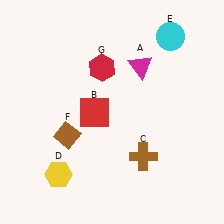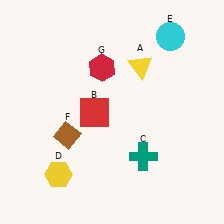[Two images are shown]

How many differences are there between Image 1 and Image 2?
There are 2 differences between the two images.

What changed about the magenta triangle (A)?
In Image 1, A is magenta. In Image 2, it changed to yellow.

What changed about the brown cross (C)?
In Image 1, C is brown. In Image 2, it changed to teal.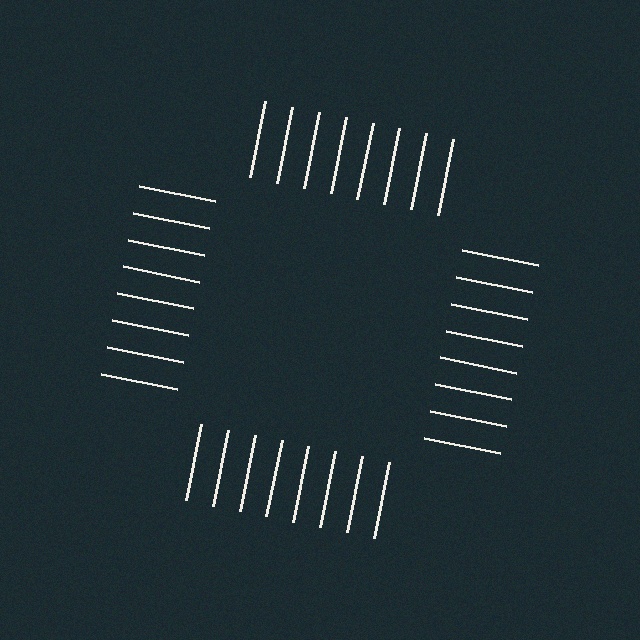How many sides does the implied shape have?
4 sides — the line-ends trace a square.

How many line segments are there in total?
32 — 8 along each of the 4 edges.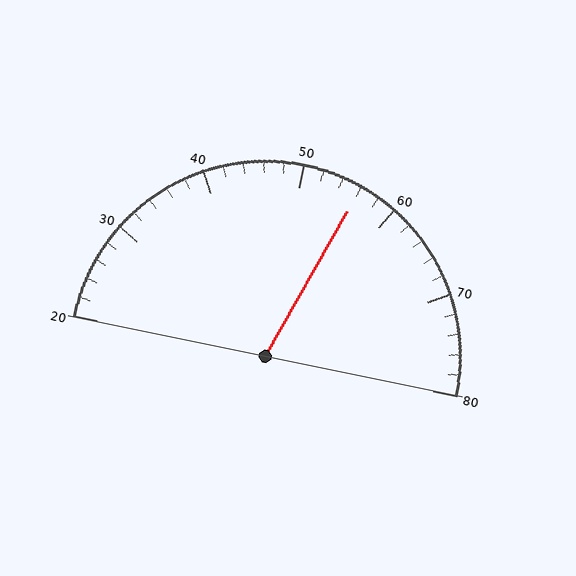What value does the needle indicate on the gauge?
The needle indicates approximately 56.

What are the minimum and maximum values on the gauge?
The gauge ranges from 20 to 80.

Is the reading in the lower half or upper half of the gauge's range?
The reading is in the upper half of the range (20 to 80).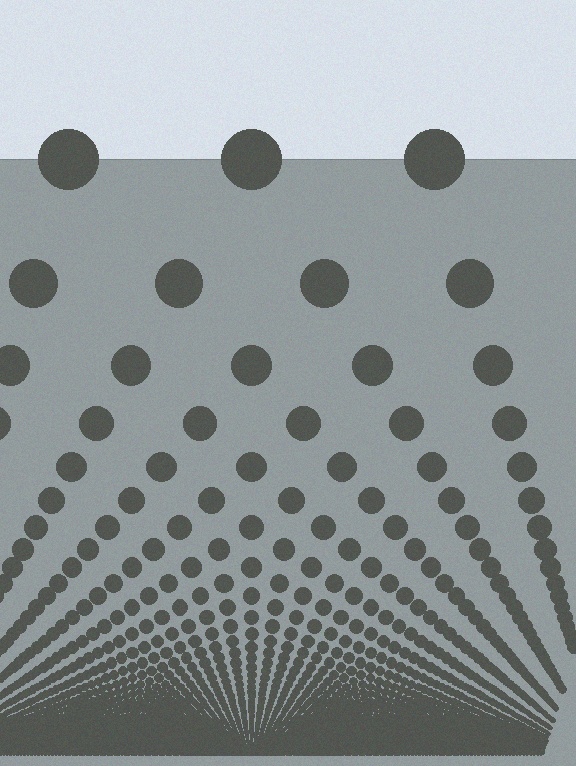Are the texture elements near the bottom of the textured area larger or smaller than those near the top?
Smaller. The gradient is inverted — elements near the bottom are smaller and denser.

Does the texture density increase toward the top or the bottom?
Density increases toward the bottom.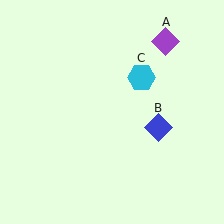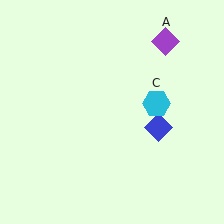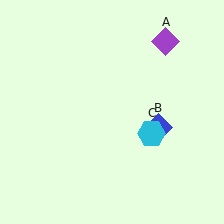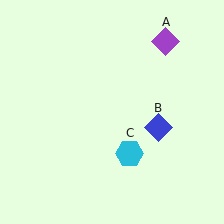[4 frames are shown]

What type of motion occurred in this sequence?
The cyan hexagon (object C) rotated clockwise around the center of the scene.